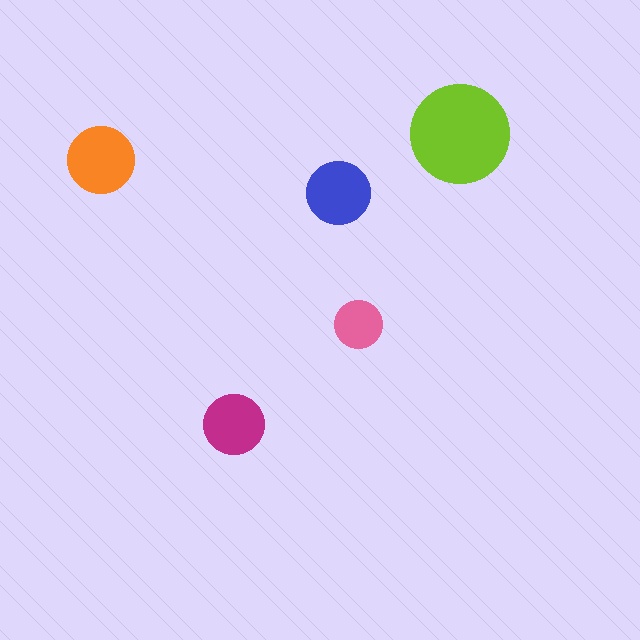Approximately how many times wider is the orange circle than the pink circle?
About 1.5 times wider.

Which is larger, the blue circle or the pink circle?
The blue one.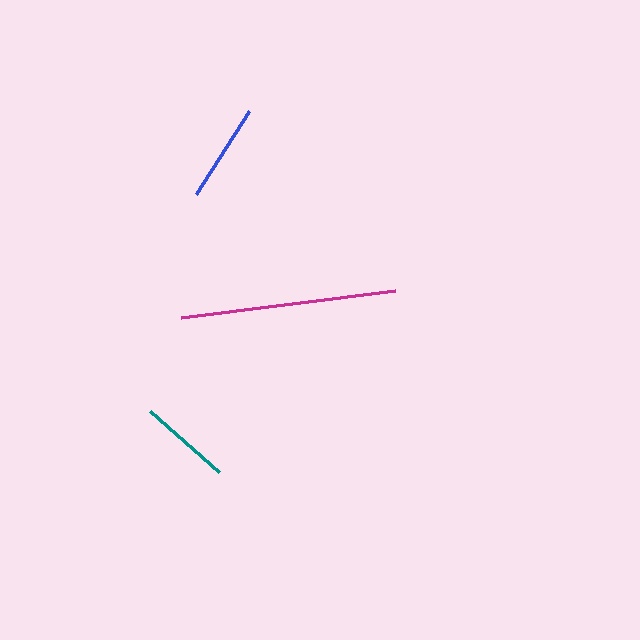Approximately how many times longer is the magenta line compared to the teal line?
The magenta line is approximately 2.3 times the length of the teal line.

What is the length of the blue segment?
The blue segment is approximately 98 pixels long.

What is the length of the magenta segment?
The magenta segment is approximately 215 pixels long.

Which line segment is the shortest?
The teal line is the shortest at approximately 92 pixels.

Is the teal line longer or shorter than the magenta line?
The magenta line is longer than the teal line.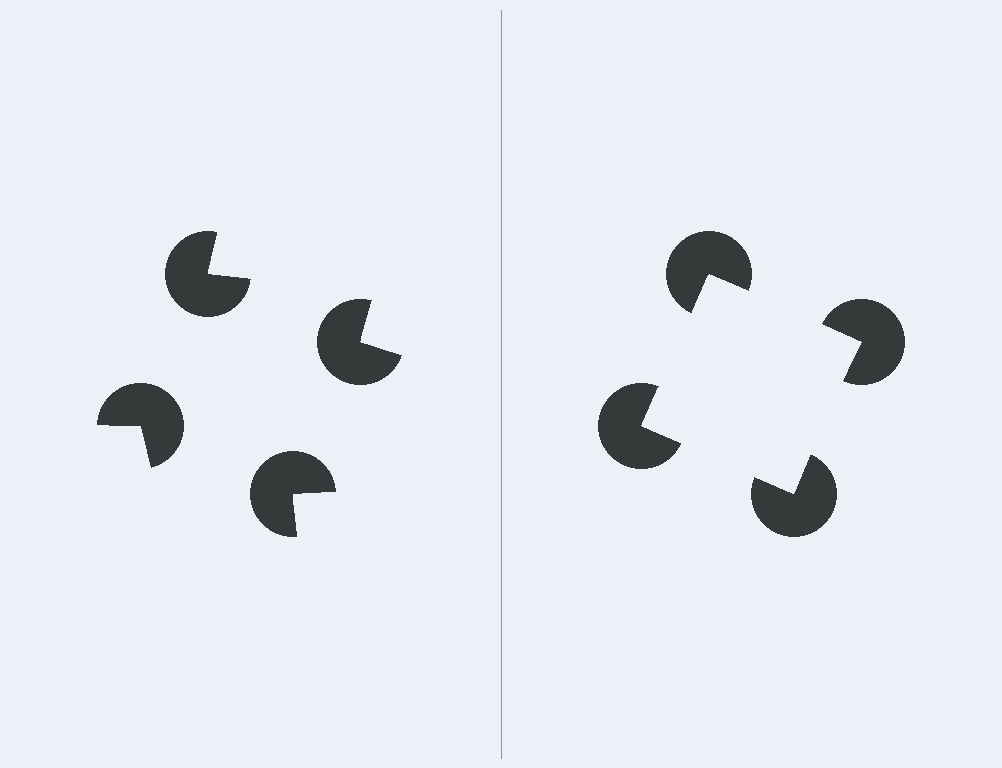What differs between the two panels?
The pac-man discs are positioned identically on both sides; only the wedge orientations differ. On the right they align to a square; on the left they are misaligned.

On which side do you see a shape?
An illusory square appears on the right side. On the left side the wedge cuts are rotated, so no coherent shape forms.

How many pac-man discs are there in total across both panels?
8 — 4 on each side.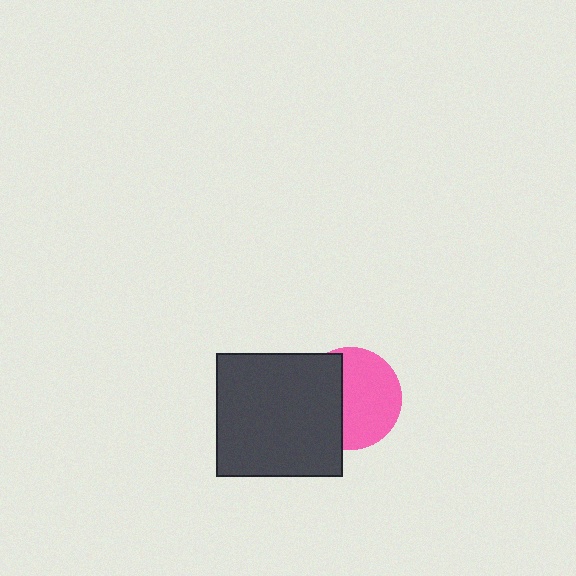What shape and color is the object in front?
The object in front is a dark gray rectangle.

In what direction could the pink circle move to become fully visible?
The pink circle could move right. That would shift it out from behind the dark gray rectangle entirely.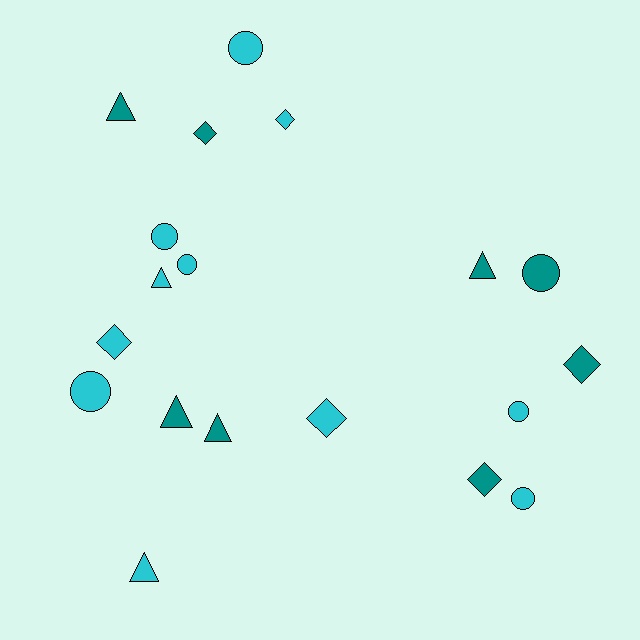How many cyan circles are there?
There are 6 cyan circles.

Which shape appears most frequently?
Circle, with 7 objects.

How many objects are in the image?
There are 19 objects.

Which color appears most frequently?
Cyan, with 11 objects.